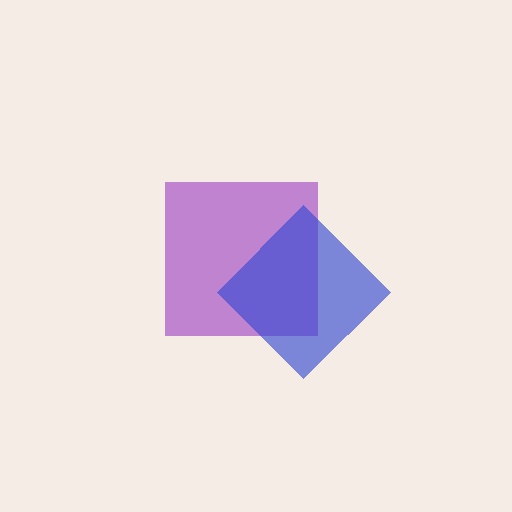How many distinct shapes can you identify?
There are 2 distinct shapes: a purple square, a blue diamond.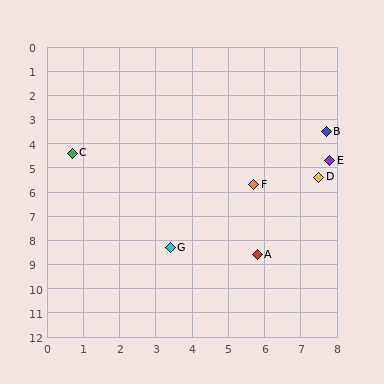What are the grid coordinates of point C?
Point C is at approximately (0.7, 4.4).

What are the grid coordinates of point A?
Point A is at approximately (5.8, 8.6).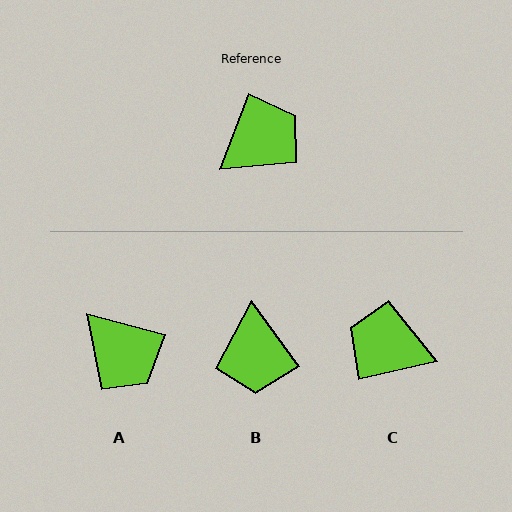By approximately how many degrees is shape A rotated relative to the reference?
Approximately 84 degrees clockwise.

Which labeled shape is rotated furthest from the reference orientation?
C, about 124 degrees away.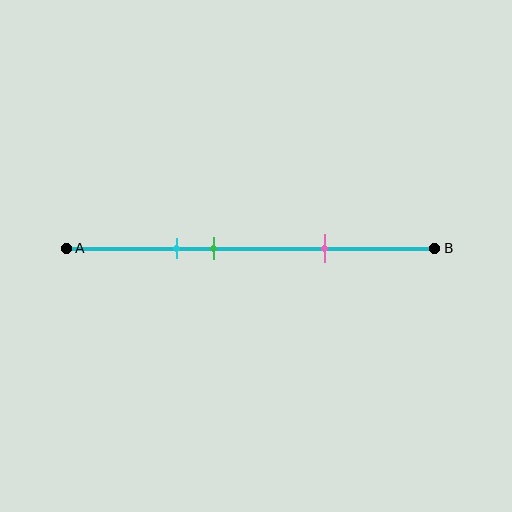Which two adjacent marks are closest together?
The cyan and green marks are the closest adjacent pair.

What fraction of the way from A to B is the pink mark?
The pink mark is approximately 70% (0.7) of the way from A to B.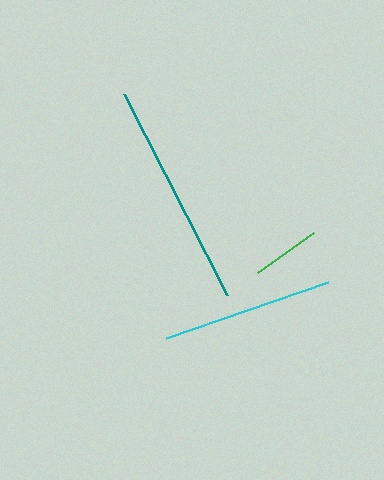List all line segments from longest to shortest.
From longest to shortest: teal, cyan, green.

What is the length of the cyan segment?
The cyan segment is approximately 171 pixels long.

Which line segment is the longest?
The teal line is the longest at approximately 226 pixels.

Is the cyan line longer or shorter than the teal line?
The teal line is longer than the cyan line.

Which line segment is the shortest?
The green line is the shortest at approximately 69 pixels.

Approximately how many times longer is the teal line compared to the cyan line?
The teal line is approximately 1.3 times the length of the cyan line.